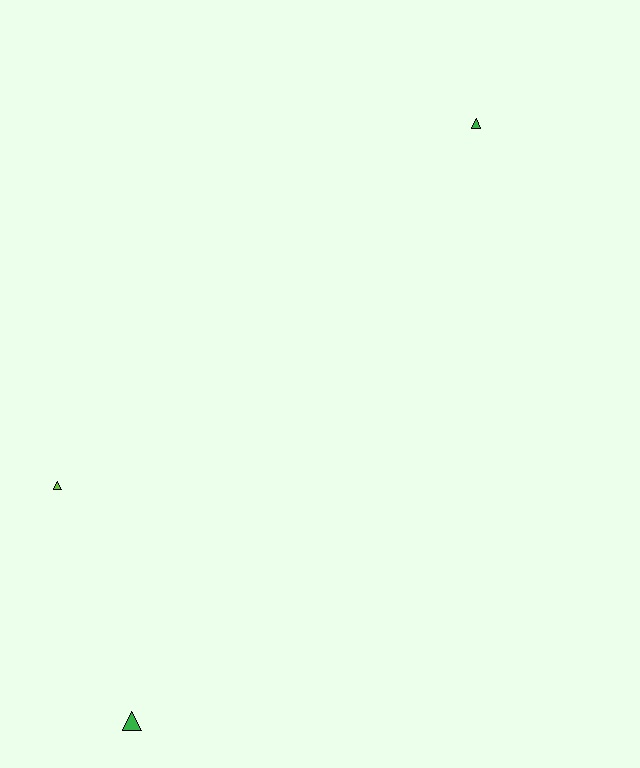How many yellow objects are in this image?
There are no yellow objects.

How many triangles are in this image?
There are 3 triangles.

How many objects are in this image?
There are 3 objects.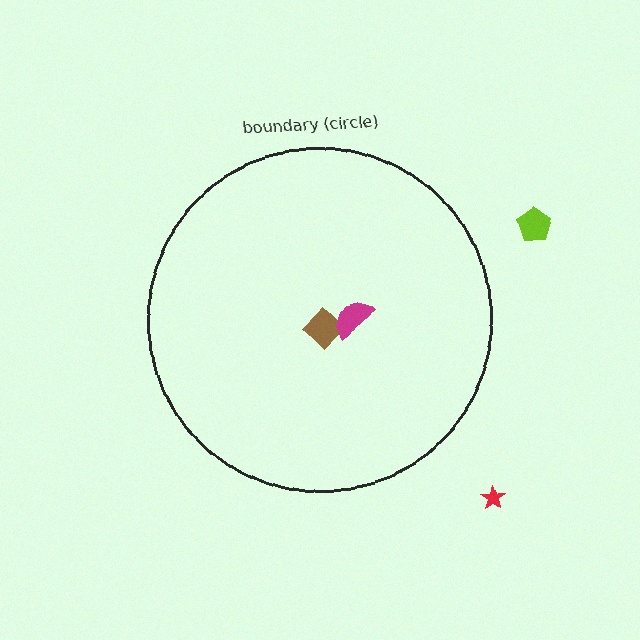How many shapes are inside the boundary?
2 inside, 2 outside.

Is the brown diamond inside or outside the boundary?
Inside.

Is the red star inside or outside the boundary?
Outside.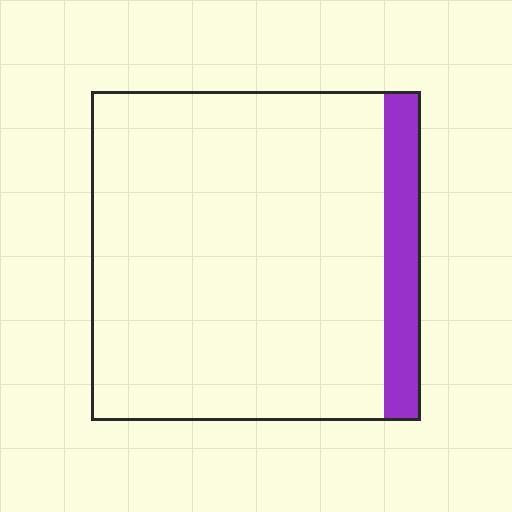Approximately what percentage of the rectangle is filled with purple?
Approximately 10%.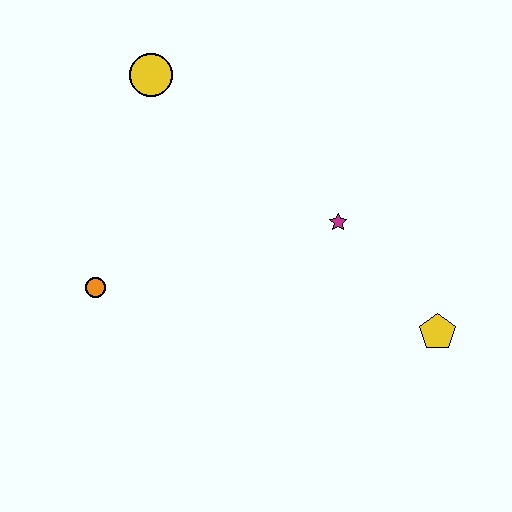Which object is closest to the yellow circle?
The orange circle is closest to the yellow circle.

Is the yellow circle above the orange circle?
Yes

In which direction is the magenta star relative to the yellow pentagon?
The magenta star is above the yellow pentagon.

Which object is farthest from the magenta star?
The orange circle is farthest from the magenta star.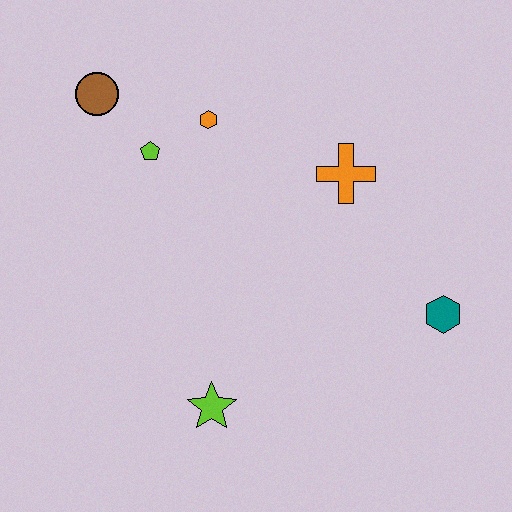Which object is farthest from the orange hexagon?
The teal hexagon is farthest from the orange hexagon.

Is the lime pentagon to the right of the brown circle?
Yes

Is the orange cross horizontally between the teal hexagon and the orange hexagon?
Yes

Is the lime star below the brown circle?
Yes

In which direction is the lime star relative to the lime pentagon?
The lime star is below the lime pentagon.